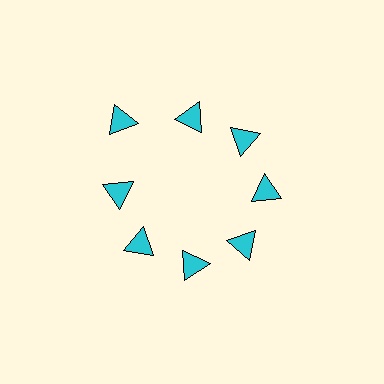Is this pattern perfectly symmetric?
No. The 8 cyan triangles are arranged in a ring, but one element near the 10 o'clock position is pushed outward from the center, breaking the 8-fold rotational symmetry.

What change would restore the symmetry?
The symmetry would be restored by moving it inward, back onto the ring so that all 8 triangles sit at equal angles and equal distance from the center.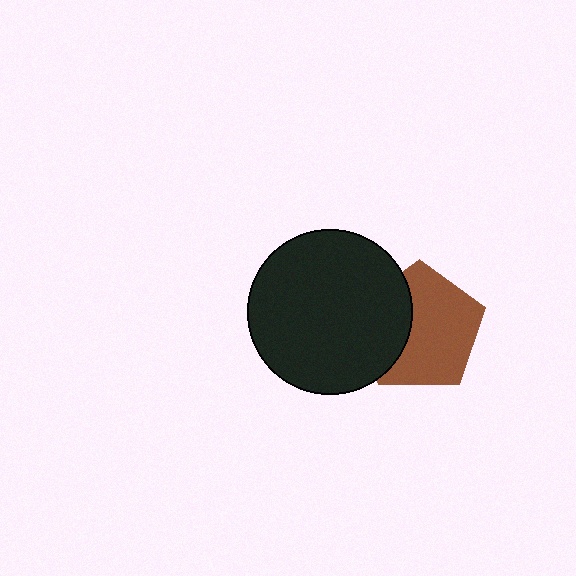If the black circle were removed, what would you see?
You would see the complete brown pentagon.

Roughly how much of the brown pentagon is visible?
Most of it is visible (roughly 66%).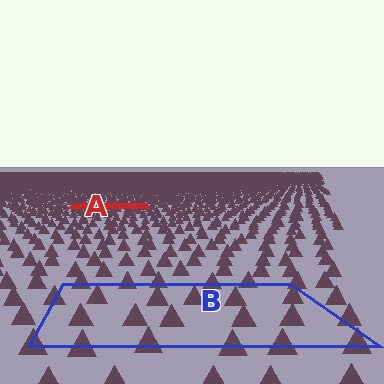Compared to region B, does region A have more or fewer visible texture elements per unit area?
Region A has more texture elements per unit area — they are packed more densely because it is farther away.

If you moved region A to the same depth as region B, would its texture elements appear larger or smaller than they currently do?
They would appear larger. At a closer depth, the same texture elements are projected at a bigger on-screen size.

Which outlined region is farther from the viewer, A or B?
Region A is farther from the viewer — the texture elements inside it appear smaller and more densely packed.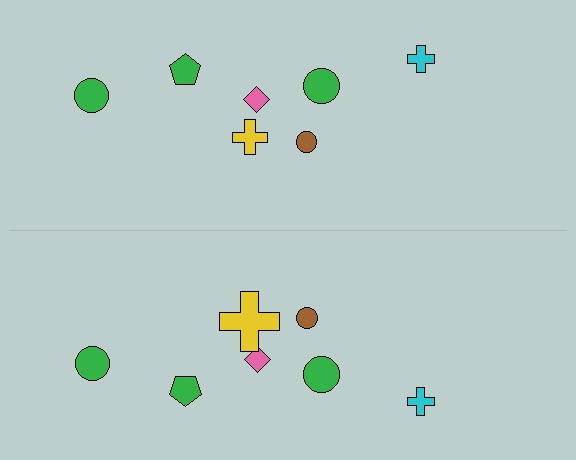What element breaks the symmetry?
The yellow cross on the bottom side has a different size than its mirror counterpart.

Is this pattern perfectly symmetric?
No, the pattern is not perfectly symmetric. The yellow cross on the bottom side has a different size than its mirror counterpart.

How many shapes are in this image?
There are 14 shapes in this image.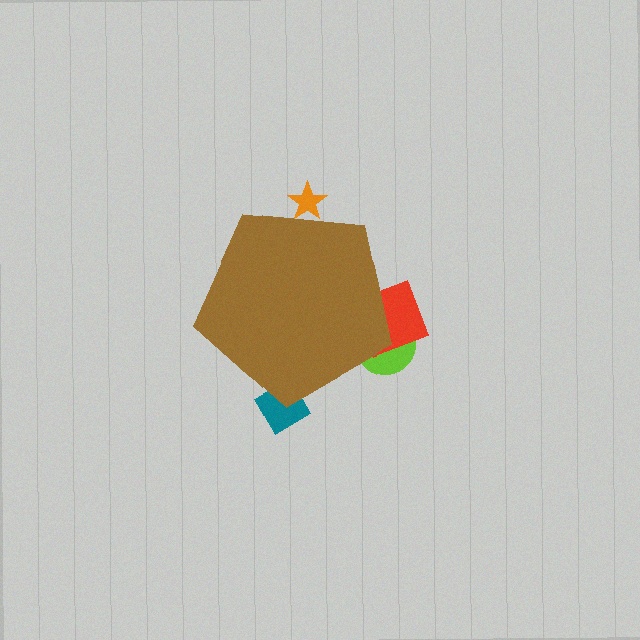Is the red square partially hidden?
Yes, the red square is partially hidden behind the brown pentagon.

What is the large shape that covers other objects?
A brown pentagon.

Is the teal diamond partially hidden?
Yes, the teal diamond is partially hidden behind the brown pentagon.